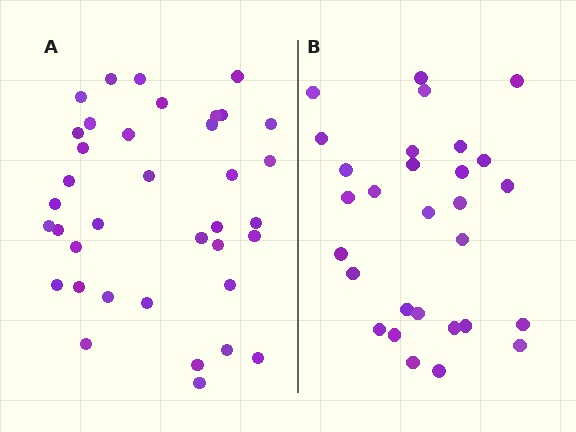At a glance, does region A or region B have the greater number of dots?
Region A (the left region) has more dots.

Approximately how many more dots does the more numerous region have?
Region A has roughly 8 or so more dots than region B.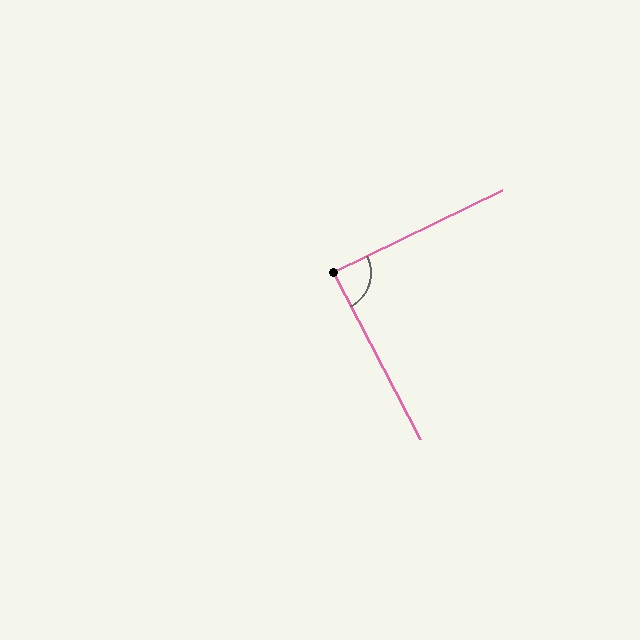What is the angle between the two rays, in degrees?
Approximately 89 degrees.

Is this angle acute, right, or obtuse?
It is approximately a right angle.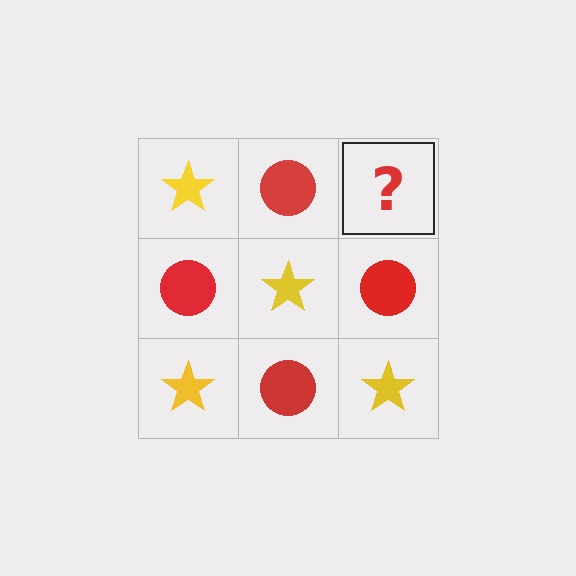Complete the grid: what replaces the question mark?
The question mark should be replaced with a yellow star.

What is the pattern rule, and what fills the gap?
The rule is that it alternates yellow star and red circle in a checkerboard pattern. The gap should be filled with a yellow star.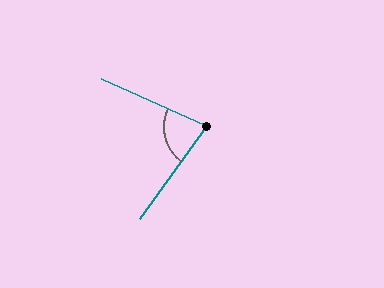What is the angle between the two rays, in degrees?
Approximately 78 degrees.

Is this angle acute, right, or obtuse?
It is acute.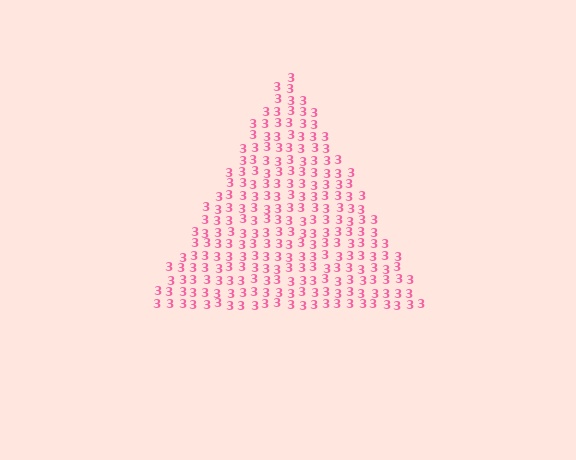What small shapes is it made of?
It is made of small digit 3's.